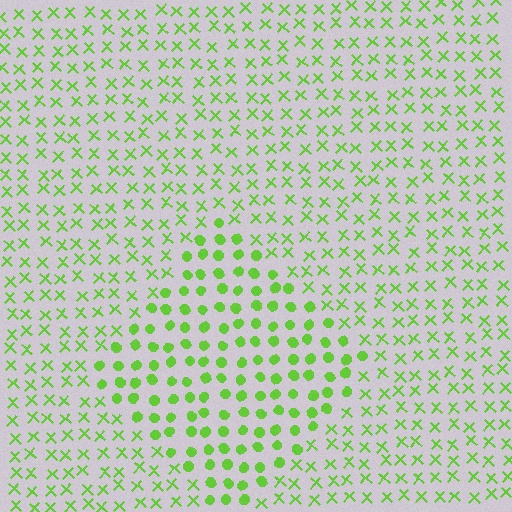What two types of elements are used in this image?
The image uses circles inside the diamond region and X marks outside it.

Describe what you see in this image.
The image is filled with small lime elements arranged in a uniform grid. A diamond-shaped region contains circles, while the surrounding area contains X marks. The boundary is defined purely by the change in element shape.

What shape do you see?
I see a diamond.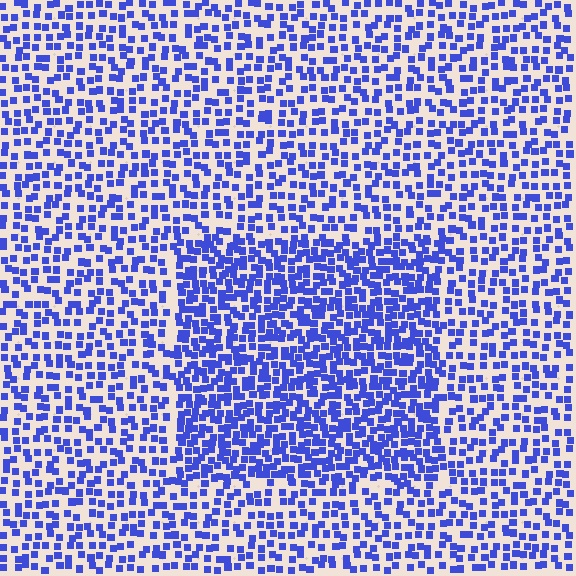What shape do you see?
I see a rectangle.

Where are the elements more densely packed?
The elements are more densely packed inside the rectangle boundary.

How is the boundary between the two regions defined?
The boundary is defined by a change in element density (approximately 1.8x ratio). All elements are the same color, size, and shape.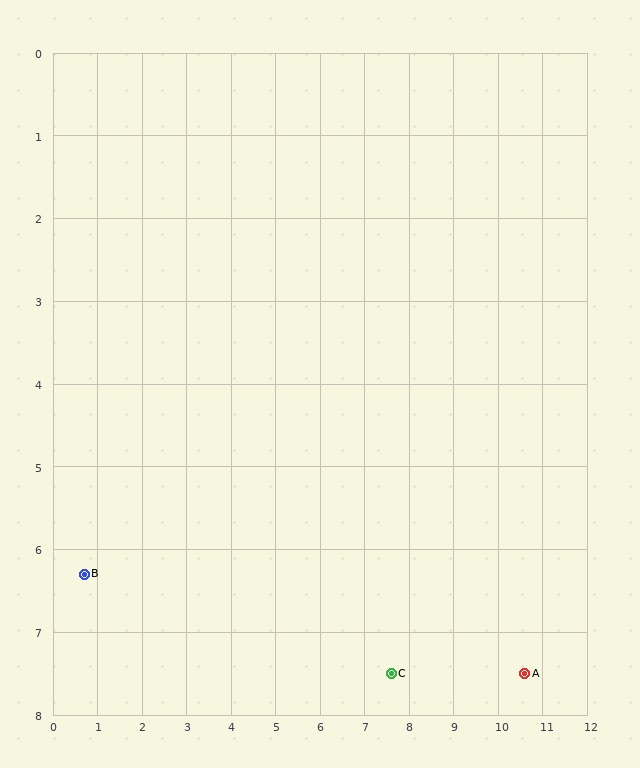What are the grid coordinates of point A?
Point A is at approximately (10.6, 7.5).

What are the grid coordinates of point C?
Point C is at approximately (7.6, 7.5).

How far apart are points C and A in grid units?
Points C and A are about 3.0 grid units apart.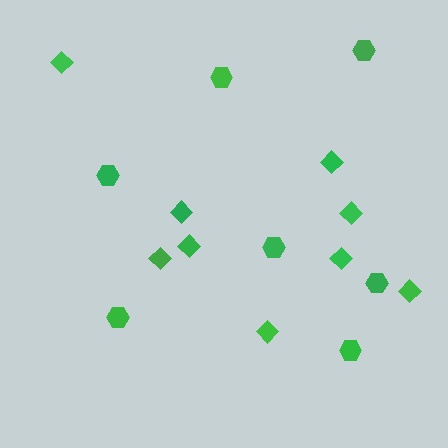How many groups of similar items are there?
There are 2 groups: one group of diamonds (9) and one group of hexagons (7).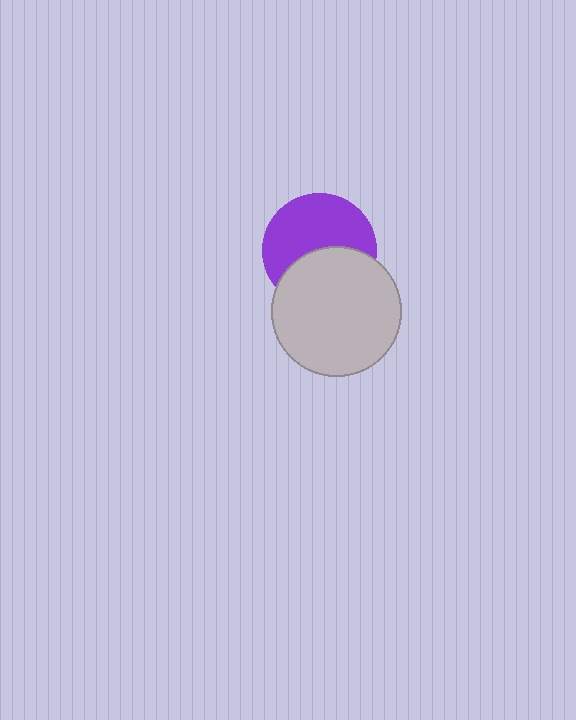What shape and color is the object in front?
The object in front is a light gray circle.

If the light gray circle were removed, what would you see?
You would see the complete purple circle.